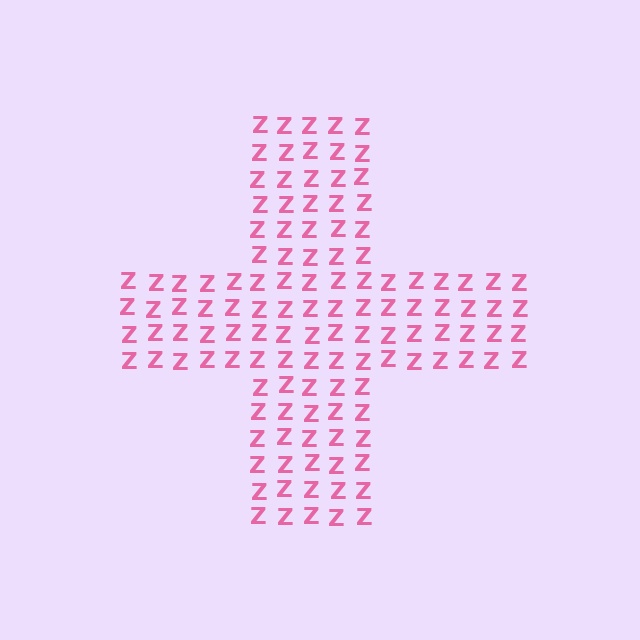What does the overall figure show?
The overall figure shows a cross.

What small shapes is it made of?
It is made of small letter Z's.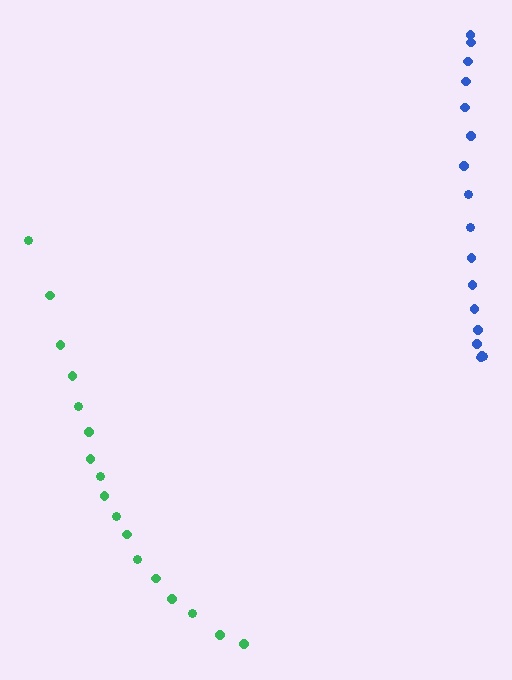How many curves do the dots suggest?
There are 2 distinct paths.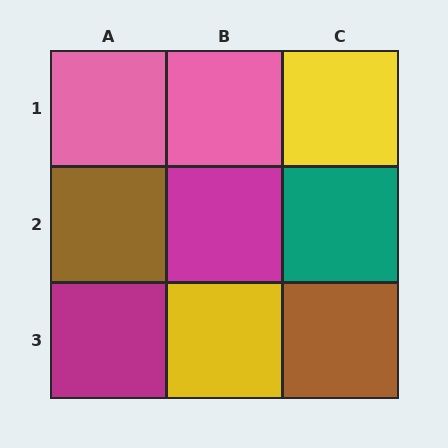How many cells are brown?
2 cells are brown.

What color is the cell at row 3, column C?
Brown.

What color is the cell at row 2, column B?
Magenta.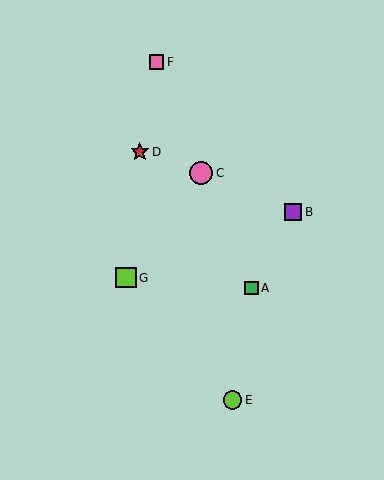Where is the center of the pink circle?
The center of the pink circle is at (201, 173).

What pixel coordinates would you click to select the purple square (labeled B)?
Click at (293, 212) to select the purple square B.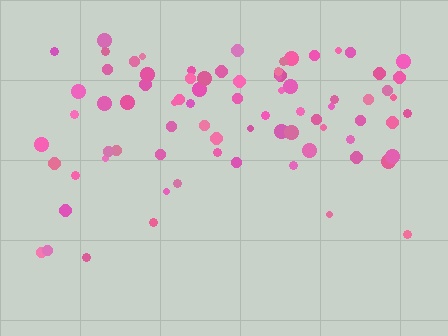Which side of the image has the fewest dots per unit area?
The bottom.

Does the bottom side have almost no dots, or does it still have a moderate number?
Still a moderate number, just noticeably fewer than the top.